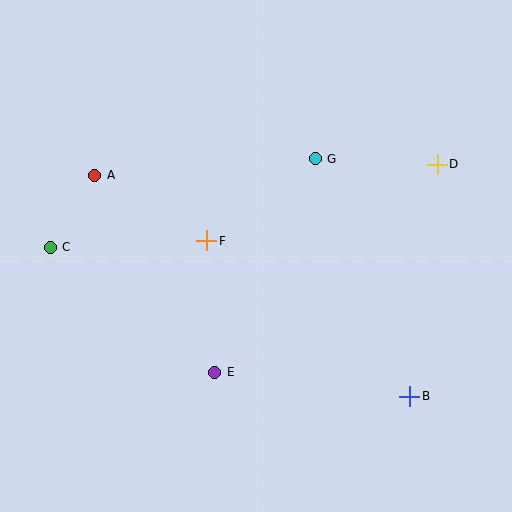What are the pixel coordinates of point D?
Point D is at (437, 164).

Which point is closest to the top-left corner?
Point A is closest to the top-left corner.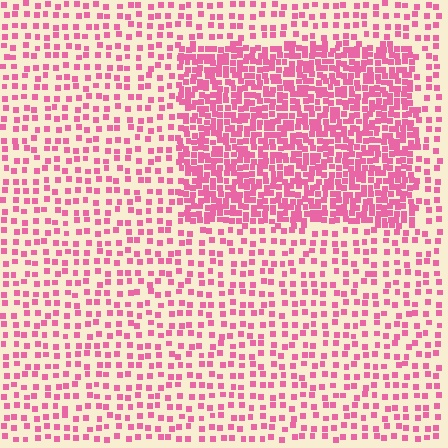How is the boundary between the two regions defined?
The boundary is defined by a change in element density (approximately 2.5x ratio). All elements are the same color, size, and shape.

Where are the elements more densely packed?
The elements are more densely packed inside the rectangle boundary.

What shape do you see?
I see a rectangle.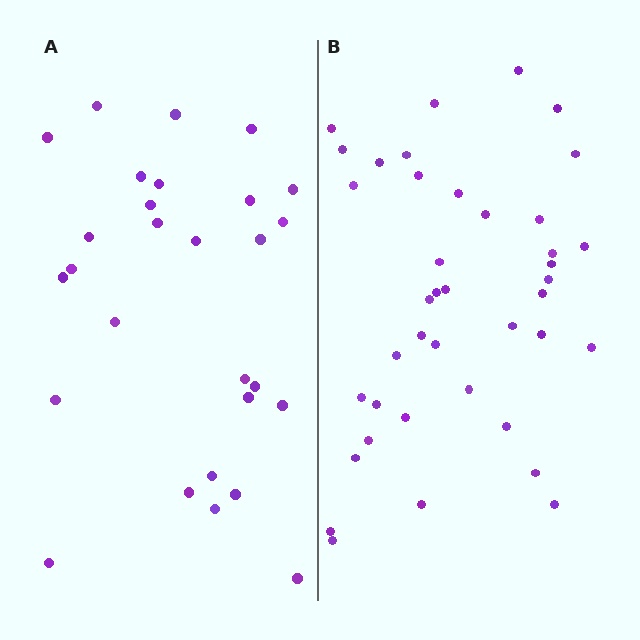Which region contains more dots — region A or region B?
Region B (the right region) has more dots.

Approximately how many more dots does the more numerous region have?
Region B has roughly 12 or so more dots than region A.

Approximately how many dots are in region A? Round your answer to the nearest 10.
About 30 dots. (The exact count is 28, which rounds to 30.)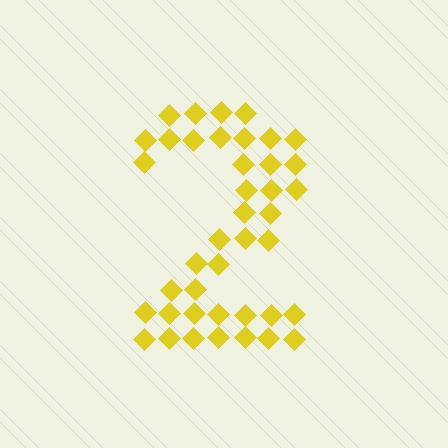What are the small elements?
The small elements are diamonds.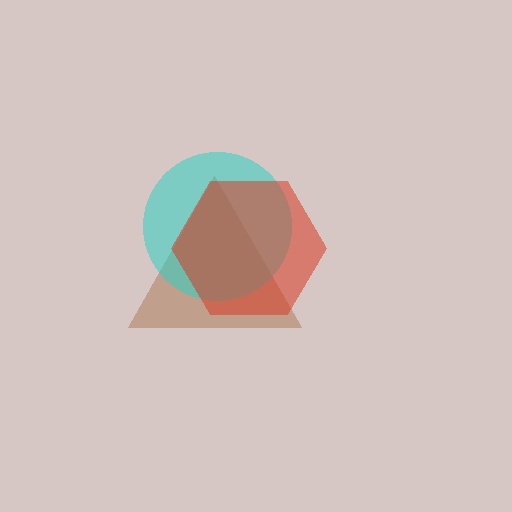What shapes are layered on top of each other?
The layered shapes are: a brown triangle, a cyan circle, a red hexagon.